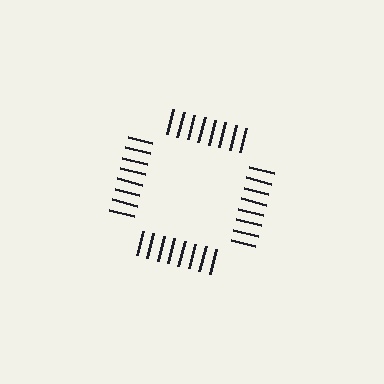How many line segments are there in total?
32 — 8 along each of the 4 edges.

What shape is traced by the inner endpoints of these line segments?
An illusory square — the line segments terminate on its edges but no continuous stroke is drawn.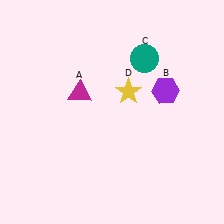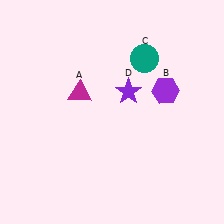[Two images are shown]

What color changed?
The star (D) changed from yellow in Image 1 to purple in Image 2.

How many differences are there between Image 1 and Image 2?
There is 1 difference between the two images.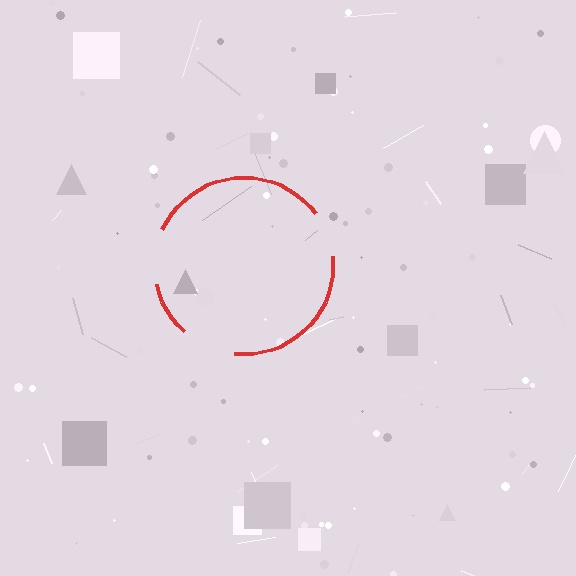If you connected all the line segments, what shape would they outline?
They would outline a circle.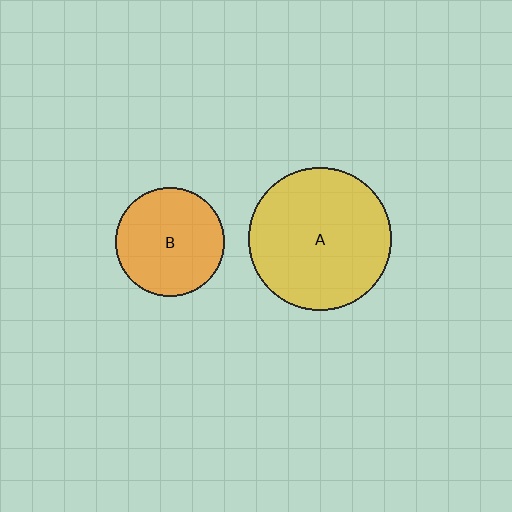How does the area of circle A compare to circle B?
Approximately 1.7 times.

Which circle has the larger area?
Circle A (yellow).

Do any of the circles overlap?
No, none of the circles overlap.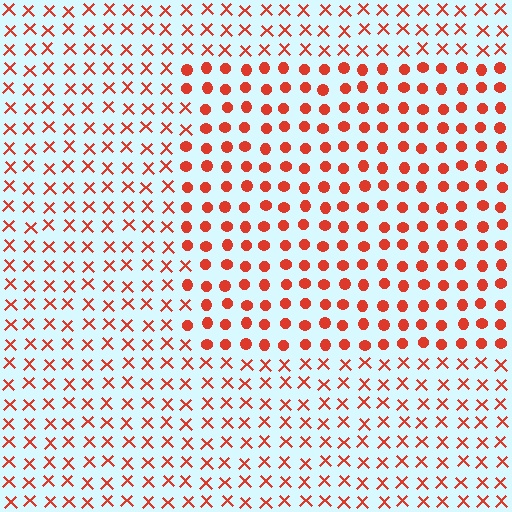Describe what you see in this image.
The image is filled with small red elements arranged in a uniform grid. A rectangle-shaped region contains circles, while the surrounding area contains X marks. The boundary is defined purely by the change in element shape.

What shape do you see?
I see a rectangle.